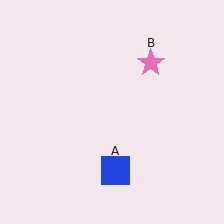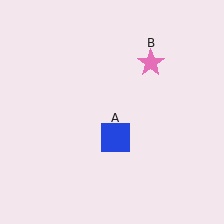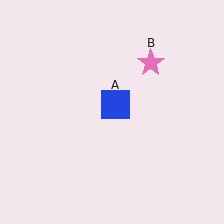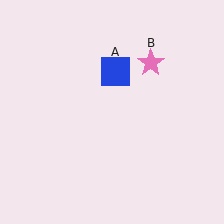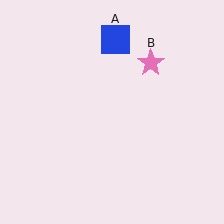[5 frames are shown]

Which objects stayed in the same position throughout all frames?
Pink star (object B) remained stationary.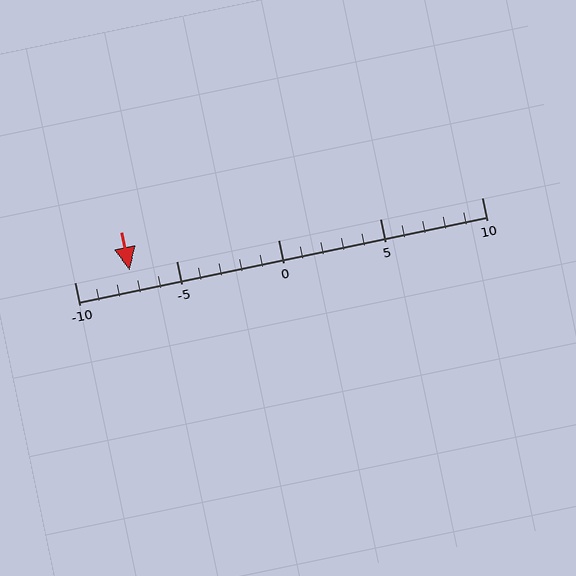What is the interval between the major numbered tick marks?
The major tick marks are spaced 5 units apart.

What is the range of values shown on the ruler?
The ruler shows values from -10 to 10.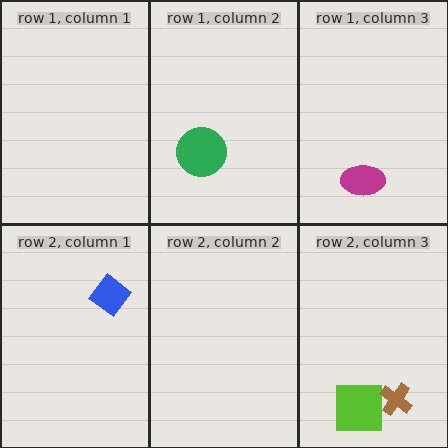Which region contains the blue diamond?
The row 2, column 1 region.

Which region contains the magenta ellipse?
The row 1, column 3 region.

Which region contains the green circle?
The row 1, column 2 region.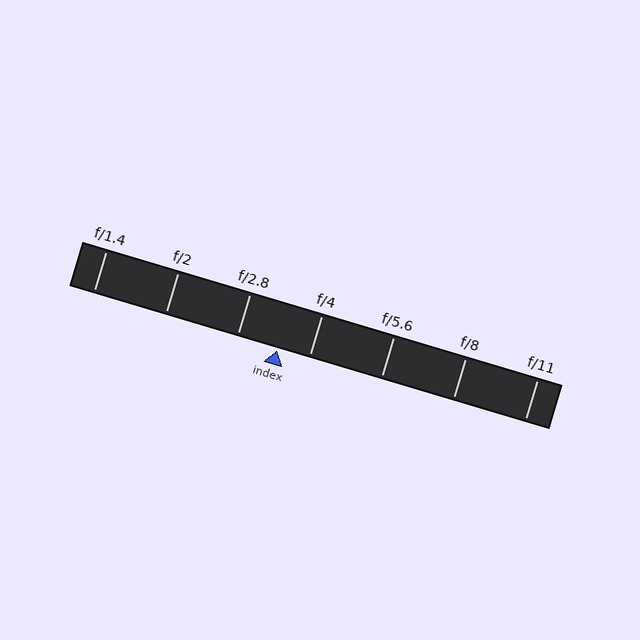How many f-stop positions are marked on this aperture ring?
There are 7 f-stop positions marked.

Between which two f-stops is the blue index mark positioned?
The index mark is between f/2.8 and f/4.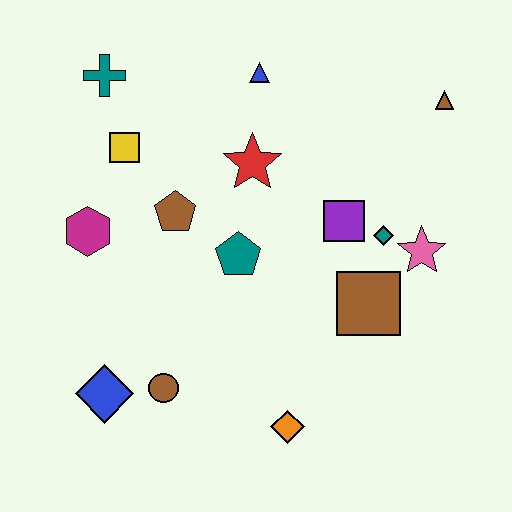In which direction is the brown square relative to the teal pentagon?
The brown square is to the right of the teal pentagon.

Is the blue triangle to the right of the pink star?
No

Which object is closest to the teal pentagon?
The brown pentagon is closest to the teal pentagon.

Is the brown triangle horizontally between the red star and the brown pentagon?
No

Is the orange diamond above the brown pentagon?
No